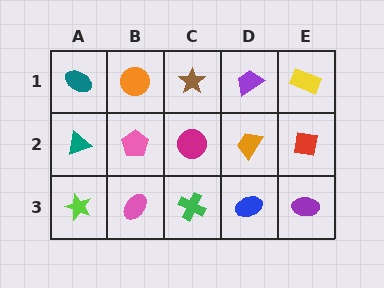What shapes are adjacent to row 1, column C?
A magenta circle (row 2, column C), an orange circle (row 1, column B), a purple trapezoid (row 1, column D).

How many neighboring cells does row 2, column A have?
3.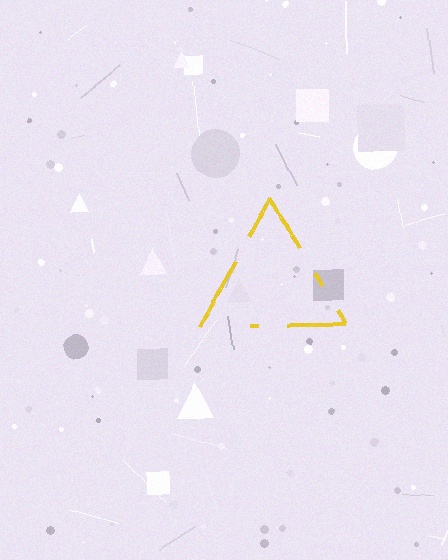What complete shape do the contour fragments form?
The contour fragments form a triangle.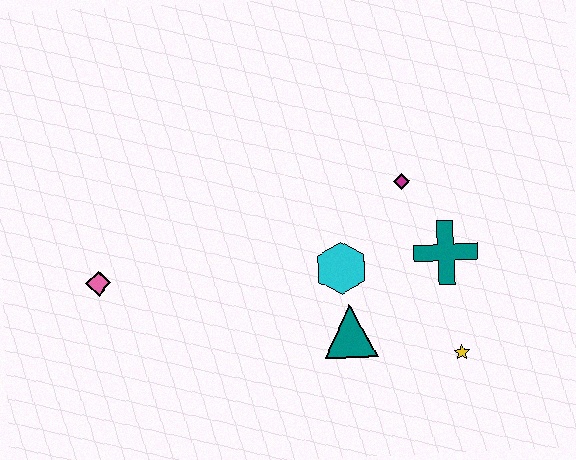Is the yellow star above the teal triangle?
No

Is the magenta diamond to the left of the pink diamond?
No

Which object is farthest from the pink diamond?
The yellow star is farthest from the pink diamond.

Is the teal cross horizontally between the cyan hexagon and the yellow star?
Yes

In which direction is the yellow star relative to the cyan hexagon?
The yellow star is to the right of the cyan hexagon.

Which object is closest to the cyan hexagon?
The teal triangle is closest to the cyan hexagon.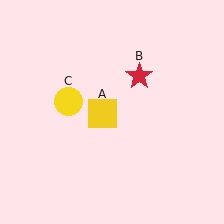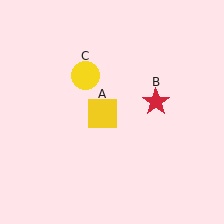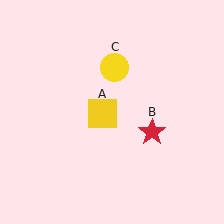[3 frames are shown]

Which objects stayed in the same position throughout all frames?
Yellow square (object A) remained stationary.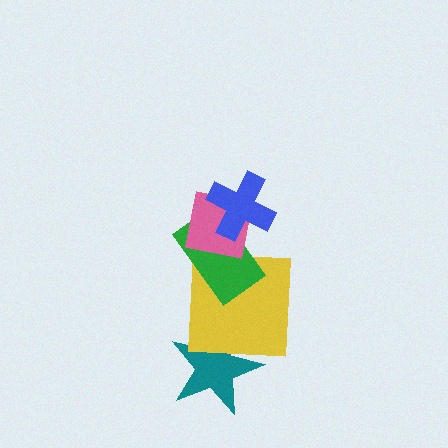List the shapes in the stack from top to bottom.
From top to bottom: the blue cross, the pink square, the green rectangle, the yellow square, the teal star.